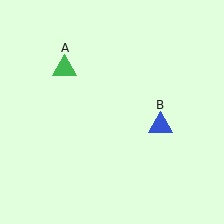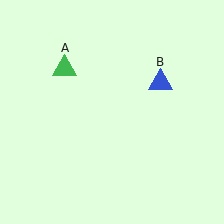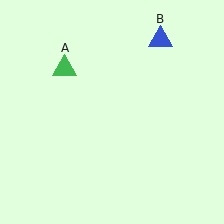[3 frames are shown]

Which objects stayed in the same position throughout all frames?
Green triangle (object A) remained stationary.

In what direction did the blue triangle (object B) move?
The blue triangle (object B) moved up.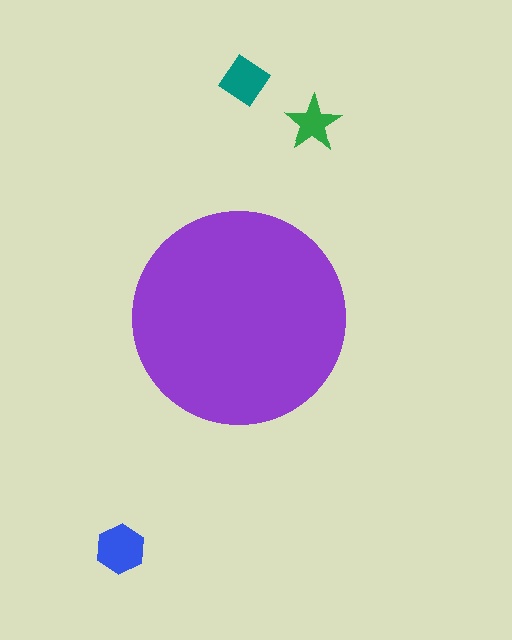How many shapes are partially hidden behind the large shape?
0 shapes are partially hidden.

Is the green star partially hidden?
No, the green star is fully visible.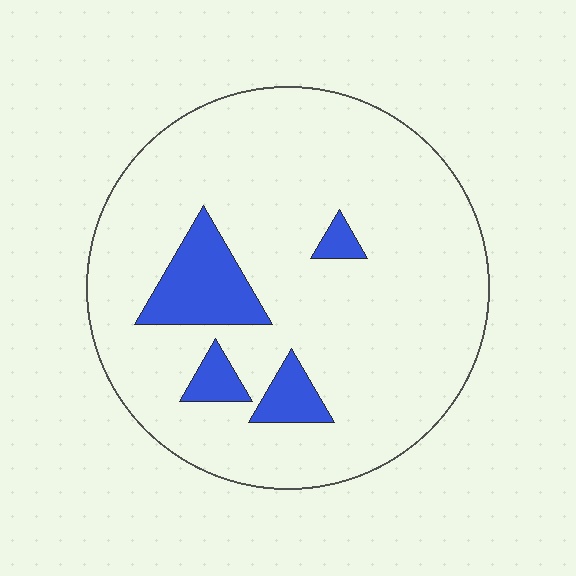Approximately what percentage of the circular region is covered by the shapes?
Approximately 10%.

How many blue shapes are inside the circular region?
4.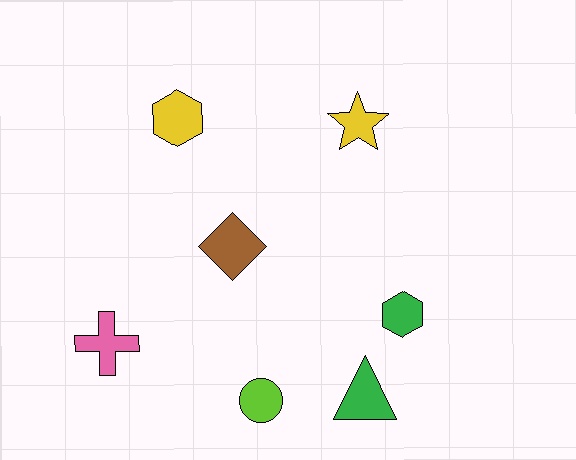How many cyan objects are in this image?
There are no cyan objects.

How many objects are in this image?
There are 7 objects.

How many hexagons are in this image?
There are 2 hexagons.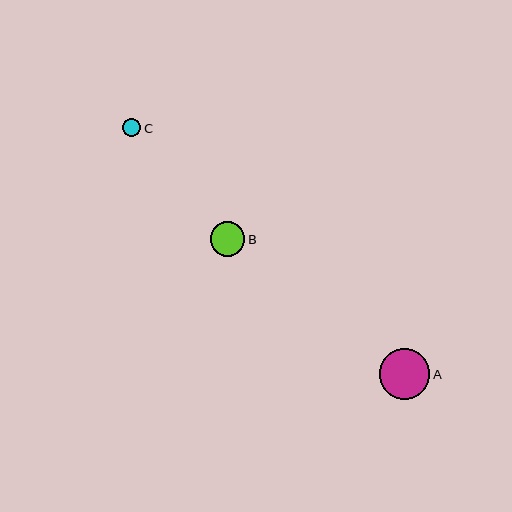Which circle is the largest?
Circle A is the largest with a size of approximately 50 pixels.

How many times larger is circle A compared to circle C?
Circle A is approximately 2.7 times the size of circle C.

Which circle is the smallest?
Circle C is the smallest with a size of approximately 18 pixels.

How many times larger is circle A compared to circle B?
Circle A is approximately 1.5 times the size of circle B.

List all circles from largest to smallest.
From largest to smallest: A, B, C.